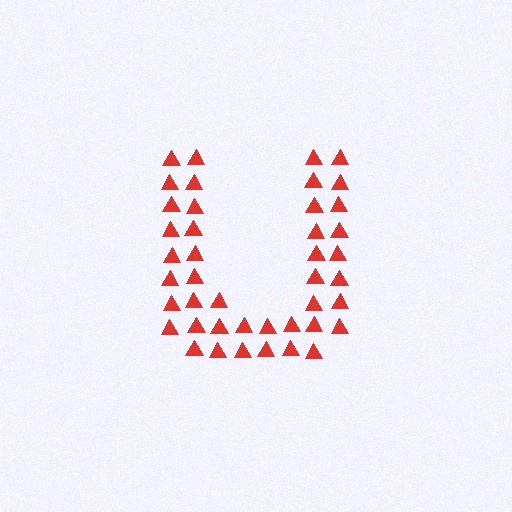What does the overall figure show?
The overall figure shows the letter U.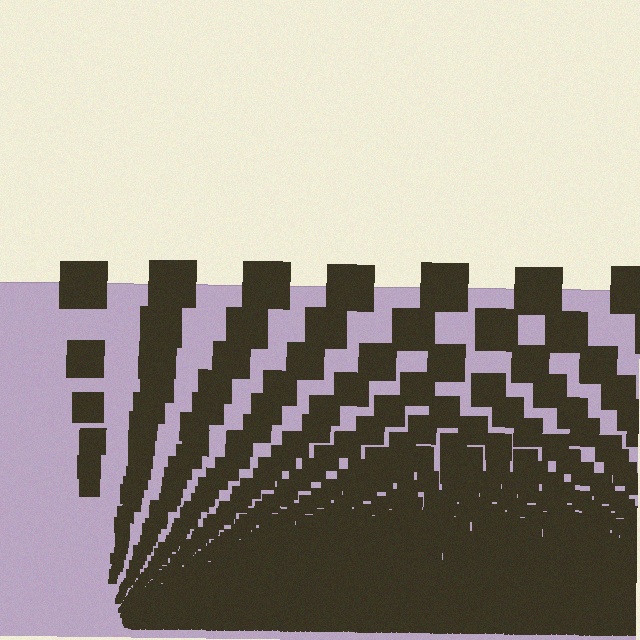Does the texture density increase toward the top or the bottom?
Density increases toward the bottom.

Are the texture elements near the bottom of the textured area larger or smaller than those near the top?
Smaller. The gradient is inverted — elements near the bottom are smaller and denser.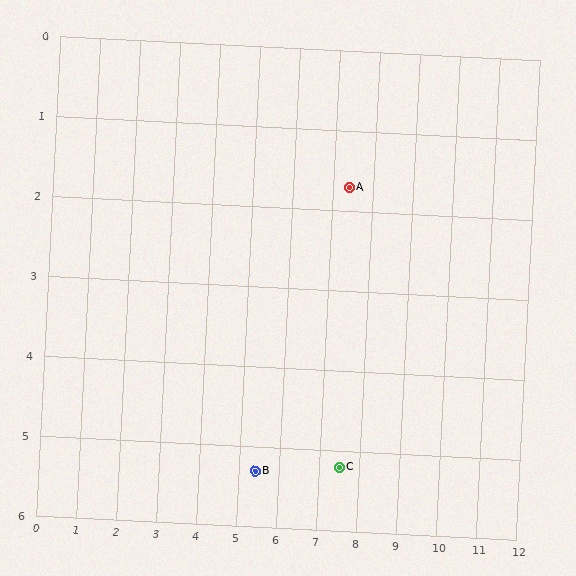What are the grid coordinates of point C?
Point C is at approximately (7.5, 5.2).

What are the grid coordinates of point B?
Point B is at approximately (5.4, 5.3).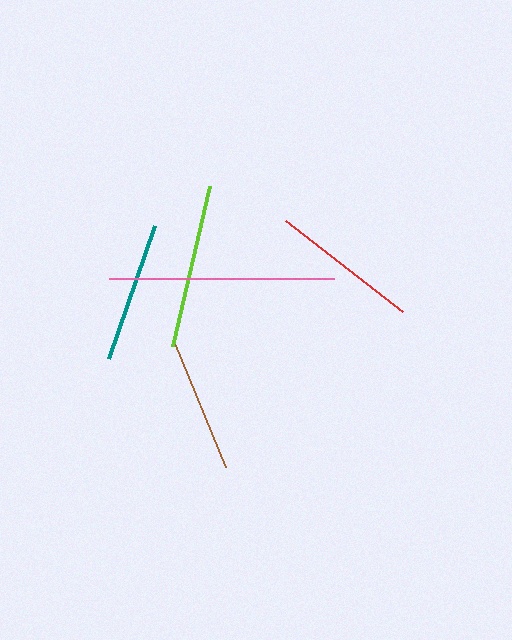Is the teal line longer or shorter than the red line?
The red line is longer than the teal line.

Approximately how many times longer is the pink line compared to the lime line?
The pink line is approximately 1.4 times the length of the lime line.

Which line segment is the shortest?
The brown line is the shortest at approximately 135 pixels.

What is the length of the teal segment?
The teal segment is approximately 141 pixels long.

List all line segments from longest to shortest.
From longest to shortest: pink, lime, red, teal, brown.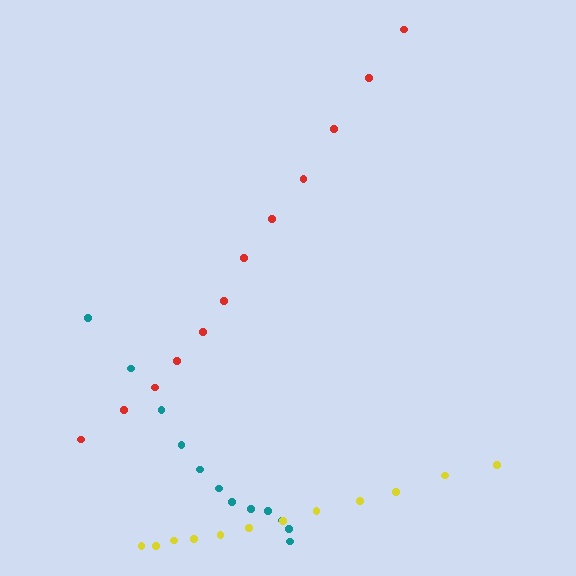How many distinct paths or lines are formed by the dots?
There are 3 distinct paths.